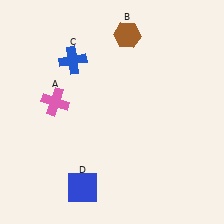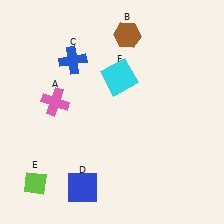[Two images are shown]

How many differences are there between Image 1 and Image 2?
There are 2 differences between the two images.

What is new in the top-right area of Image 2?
A cyan square (F) was added in the top-right area of Image 2.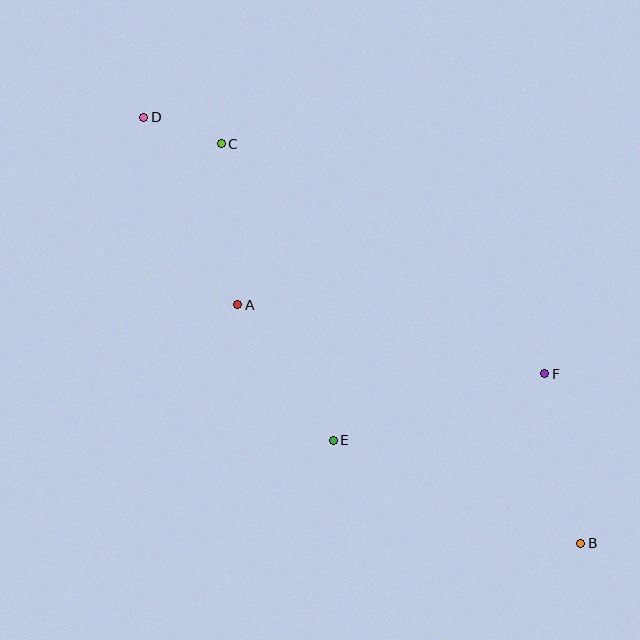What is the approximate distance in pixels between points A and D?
The distance between A and D is approximately 210 pixels.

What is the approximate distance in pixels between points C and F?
The distance between C and F is approximately 397 pixels.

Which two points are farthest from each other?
Points B and D are farthest from each other.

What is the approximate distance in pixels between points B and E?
The distance between B and E is approximately 268 pixels.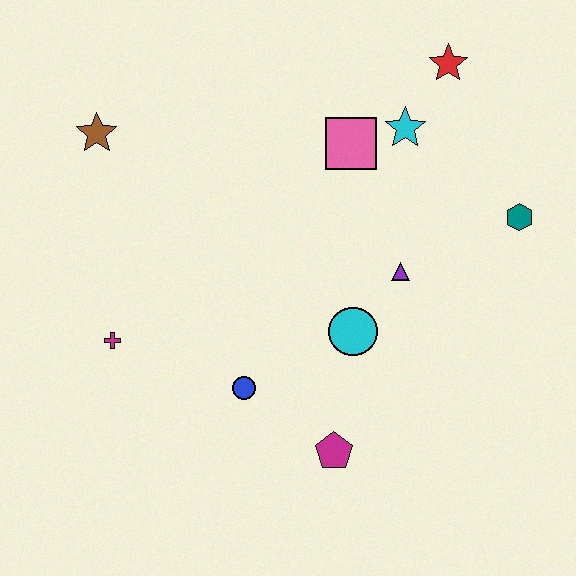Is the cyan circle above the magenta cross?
Yes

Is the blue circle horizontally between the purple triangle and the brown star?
Yes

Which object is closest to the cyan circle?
The purple triangle is closest to the cyan circle.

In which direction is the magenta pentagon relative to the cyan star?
The magenta pentagon is below the cyan star.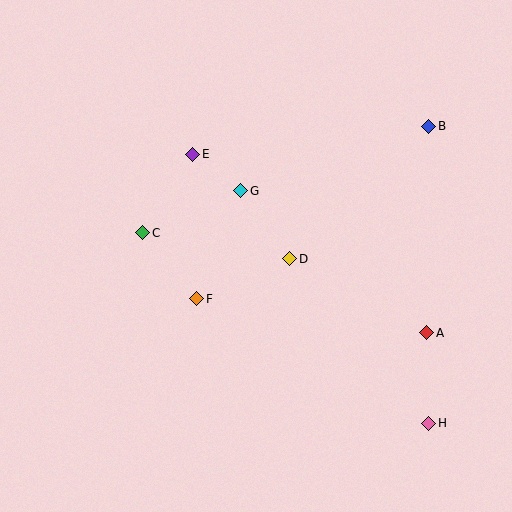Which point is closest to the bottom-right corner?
Point H is closest to the bottom-right corner.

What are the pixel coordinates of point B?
Point B is at (429, 126).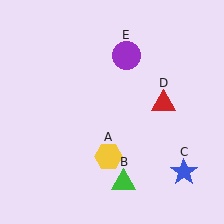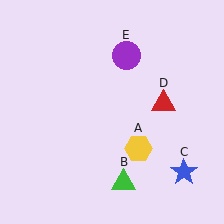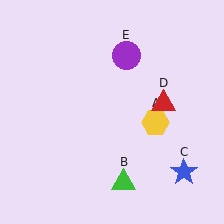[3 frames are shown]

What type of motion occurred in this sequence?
The yellow hexagon (object A) rotated counterclockwise around the center of the scene.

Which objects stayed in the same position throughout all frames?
Green triangle (object B) and blue star (object C) and red triangle (object D) and purple circle (object E) remained stationary.